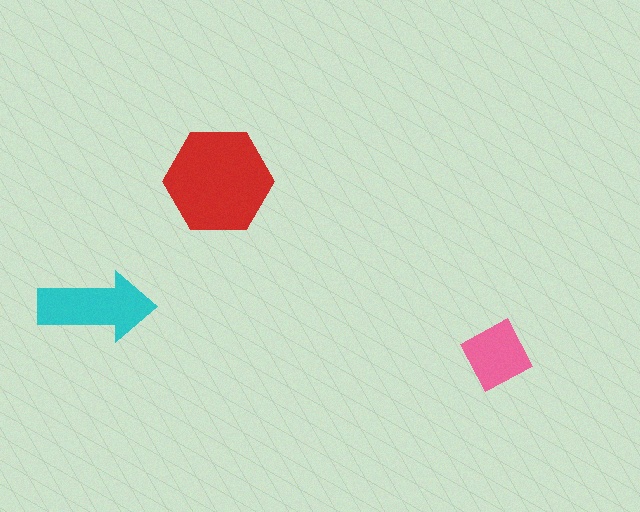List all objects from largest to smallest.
The red hexagon, the cyan arrow, the pink square.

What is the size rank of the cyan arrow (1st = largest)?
2nd.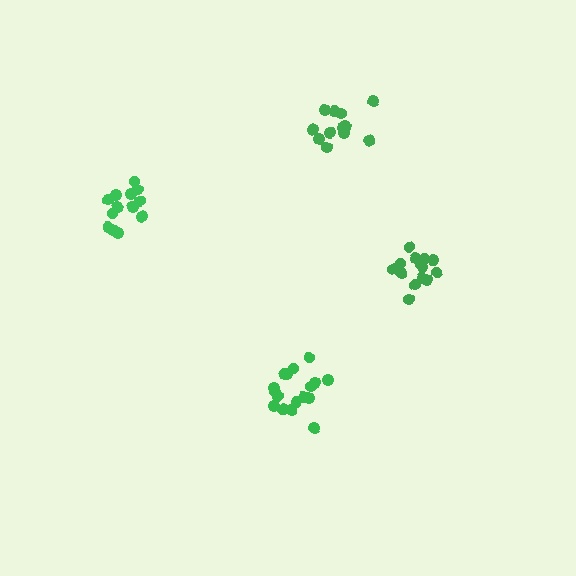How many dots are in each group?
Group 1: 13 dots, Group 2: 14 dots, Group 3: 12 dots, Group 4: 17 dots (56 total).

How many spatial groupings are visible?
There are 4 spatial groupings.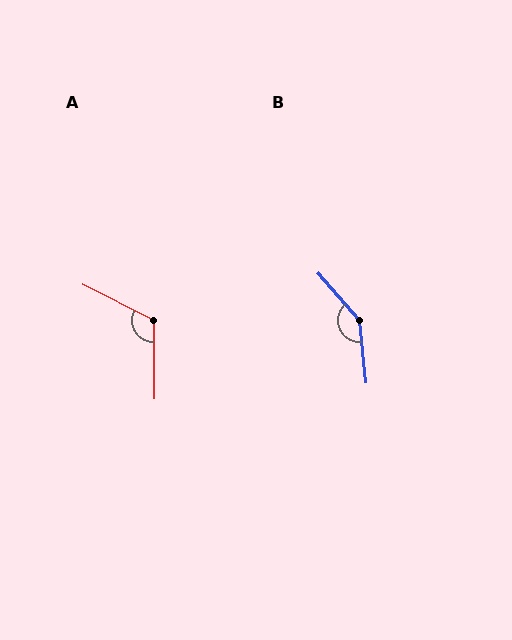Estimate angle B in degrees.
Approximately 144 degrees.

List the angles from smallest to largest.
A (117°), B (144°).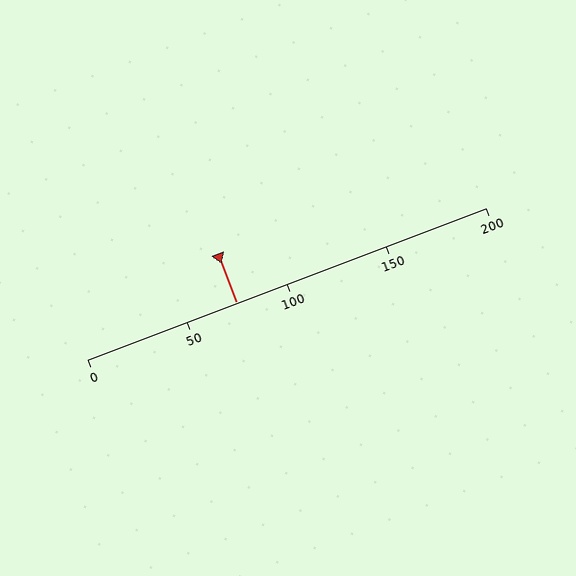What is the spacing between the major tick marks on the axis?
The major ticks are spaced 50 apart.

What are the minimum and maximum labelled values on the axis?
The axis runs from 0 to 200.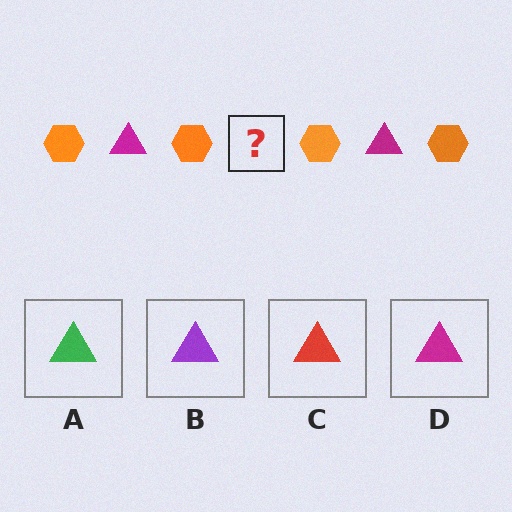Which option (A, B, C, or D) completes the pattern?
D.